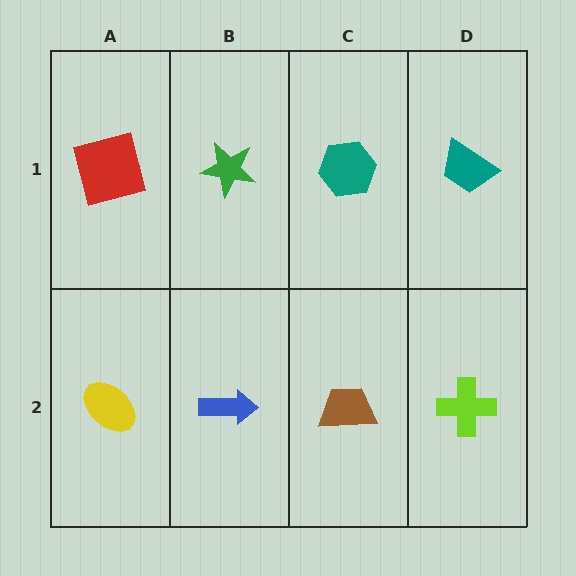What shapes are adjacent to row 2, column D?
A teal trapezoid (row 1, column D), a brown trapezoid (row 2, column C).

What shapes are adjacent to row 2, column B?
A green star (row 1, column B), a yellow ellipse (row 2, column A), a brown trapezoid (row 2, column C).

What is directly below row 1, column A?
A yellow ellipse.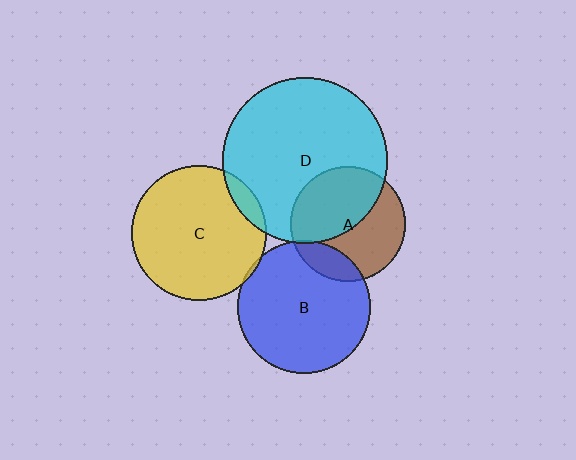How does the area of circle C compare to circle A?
Approximately 1.4 times.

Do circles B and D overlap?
Yes.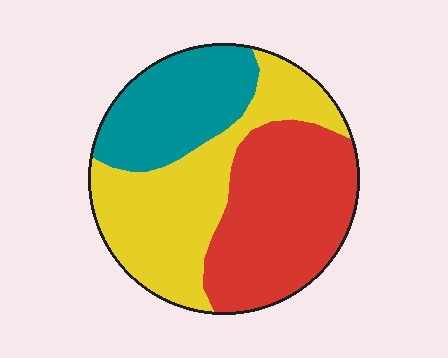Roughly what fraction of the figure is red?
Red takes up about three eighths (3/8) of the figure.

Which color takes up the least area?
Teal, at roughly 25%.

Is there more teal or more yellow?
Yellow.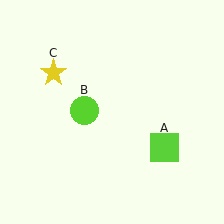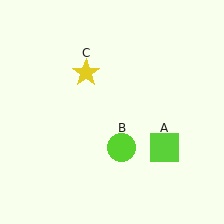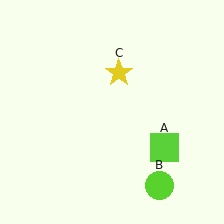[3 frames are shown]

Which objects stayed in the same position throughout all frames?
Lime square (object A) remained stationary.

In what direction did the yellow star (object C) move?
The yellow star (object C) moved right.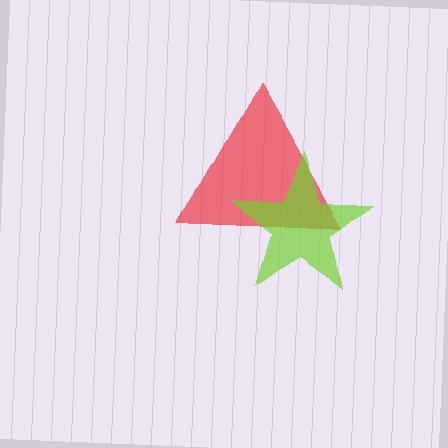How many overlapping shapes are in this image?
There are 2 overlapping shapes in the image.